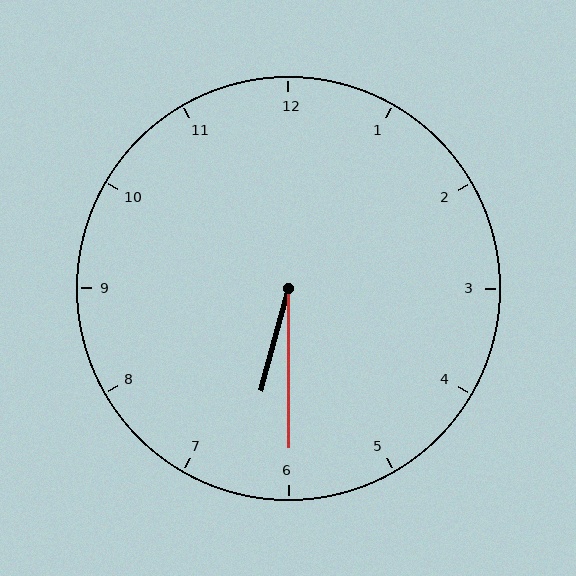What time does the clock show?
6:30.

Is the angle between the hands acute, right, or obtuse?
It is acute.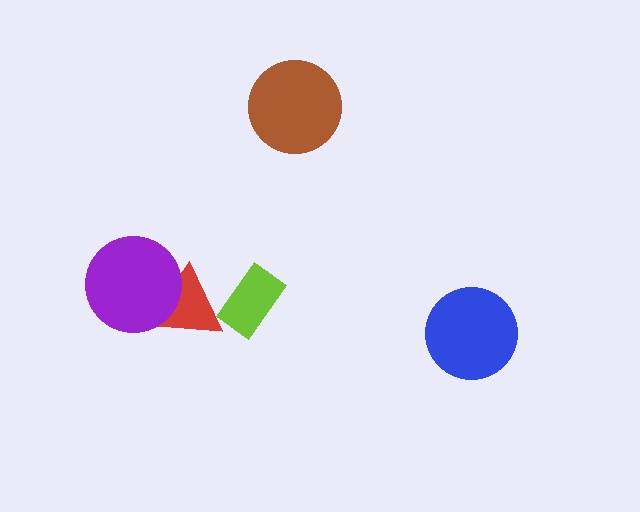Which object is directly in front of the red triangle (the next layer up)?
The purple circle is directly in front of the red triangle.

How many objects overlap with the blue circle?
0 objects overlap with the blue circle.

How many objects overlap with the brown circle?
0 objects overlap with the brown circle.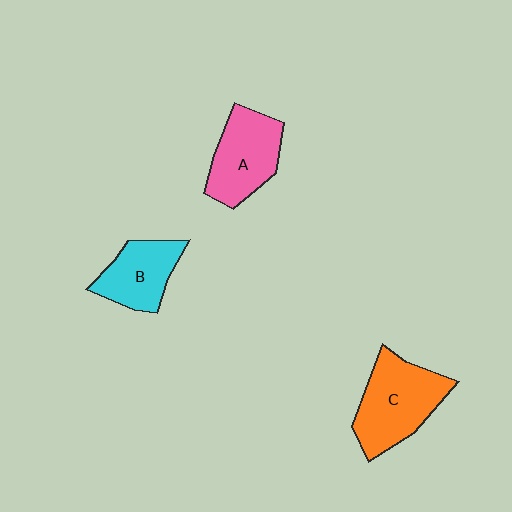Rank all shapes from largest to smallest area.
From largest to smallest: C (orange), A (pink), B (cyan).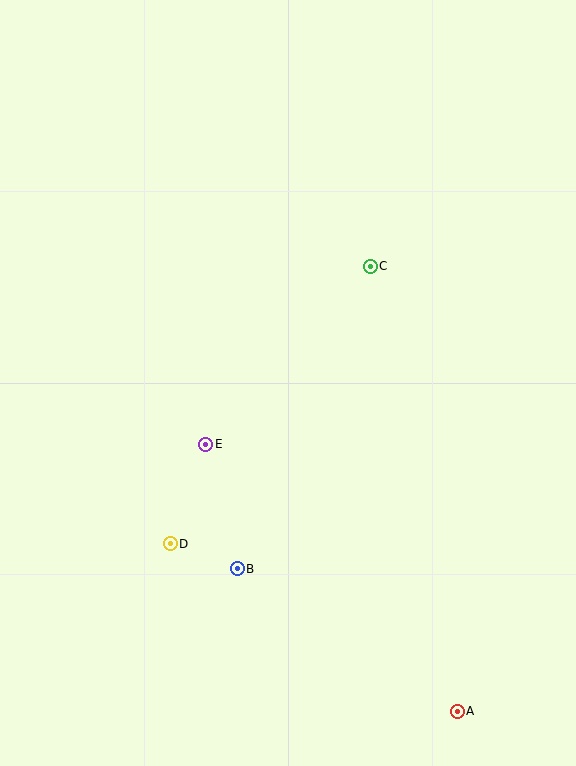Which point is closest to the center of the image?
Point E at (206, 444) is closest to the center.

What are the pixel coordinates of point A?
Point A is at (457, 711).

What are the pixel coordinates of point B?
Point B is at (237, 569).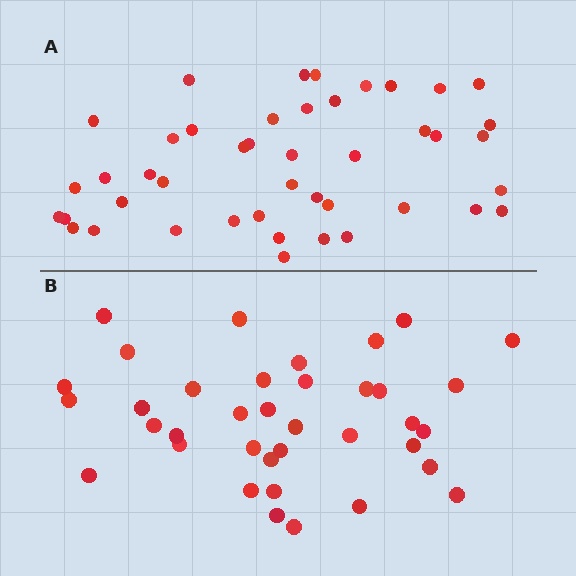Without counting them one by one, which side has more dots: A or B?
Region A (the top region) has more dots.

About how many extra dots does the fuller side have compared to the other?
Region A has roughly 8 or so more dots than region B.